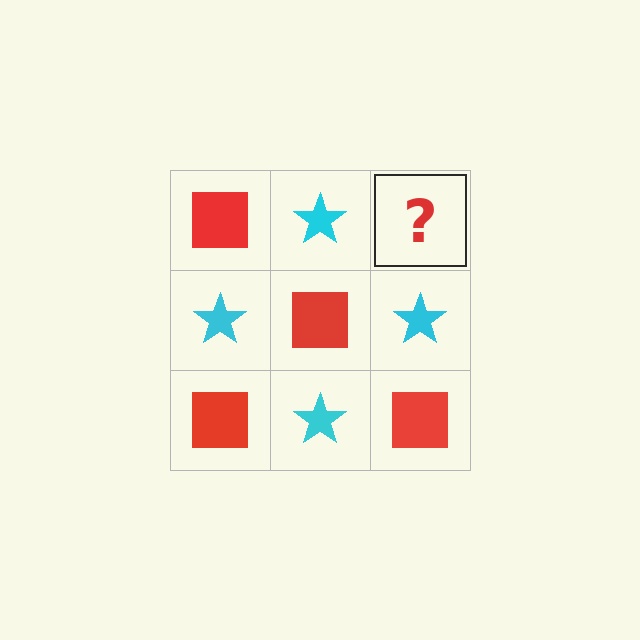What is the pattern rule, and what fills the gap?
The rule is that it alternates red square and cyan star in a checkerboard pattern. The gap should be filled with a red square.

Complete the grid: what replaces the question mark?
The question mark should be replaced with a red square.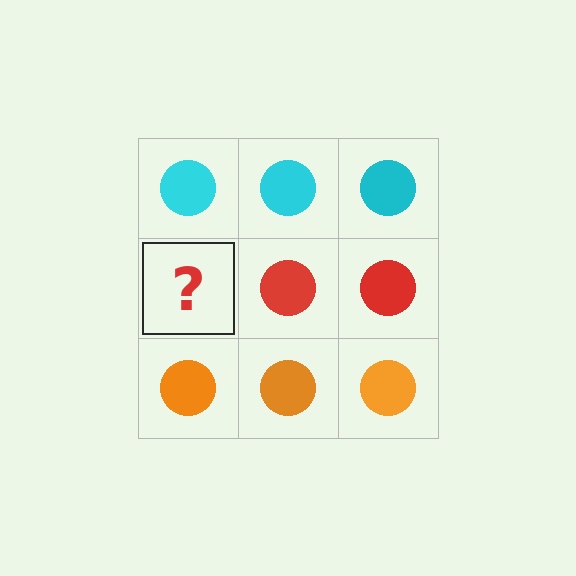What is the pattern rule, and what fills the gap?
The rule is that each row has a consistent color. The gap should be filled with a red circle.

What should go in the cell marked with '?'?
The missing cell should contain a red circle.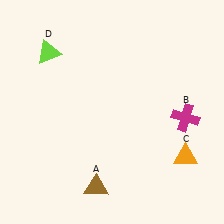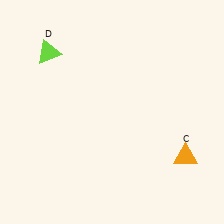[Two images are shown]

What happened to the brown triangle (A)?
The brown triangle (A) was removed in Image 2. It was in the bottom-left area of Image 1.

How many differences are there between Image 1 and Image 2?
There are 2 differences between the two images.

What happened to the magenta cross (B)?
The magenta cross (B) was removed in Image 2. It was in the bottom-right area of Image 1.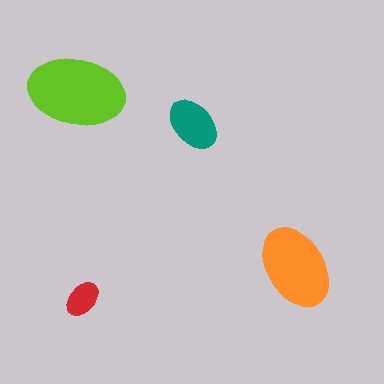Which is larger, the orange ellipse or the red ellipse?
The orange one.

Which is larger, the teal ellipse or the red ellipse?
The teal one.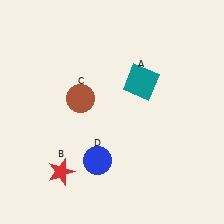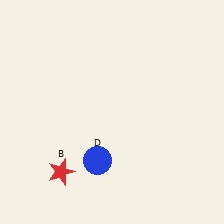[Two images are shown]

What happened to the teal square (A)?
The teal square (A) was removed in Image 2. It was in the top-right area of Image 1.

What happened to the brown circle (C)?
The brown circle (C) was removed in Image 2. It was in the top-left area of Image 1.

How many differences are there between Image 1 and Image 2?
There are 2 differences between the two images.